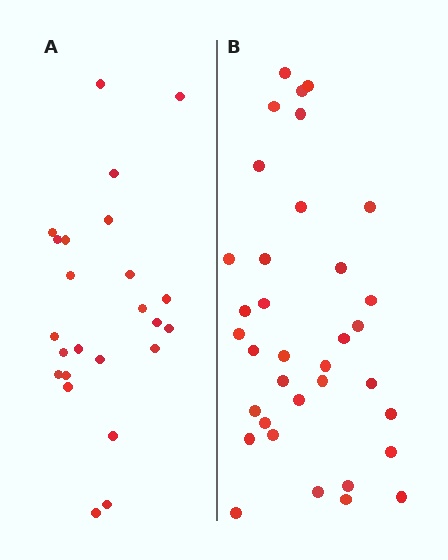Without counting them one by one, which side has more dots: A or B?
Region B (the right region) has more dots.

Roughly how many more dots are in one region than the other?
Region B has roughly 12 or so more dots than region A.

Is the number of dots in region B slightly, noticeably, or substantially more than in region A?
Region B has substantially more. The ratio is roughly 1.5 to 1.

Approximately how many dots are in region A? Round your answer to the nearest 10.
About 20 dots. (The exact count is 24, which rounds to 20.)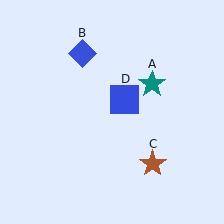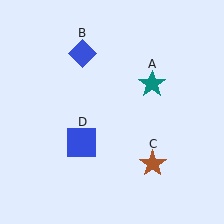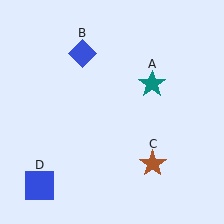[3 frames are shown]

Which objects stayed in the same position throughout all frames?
Teal star (object A) and blue diamond (object B) and brown star (object C) remained stationary.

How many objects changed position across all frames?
1 object changed position: blue square (object D).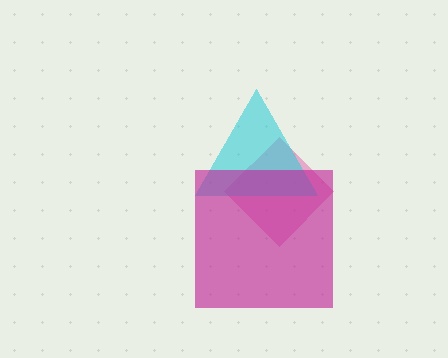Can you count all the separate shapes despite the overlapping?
Yes, there are 3 separate shapes.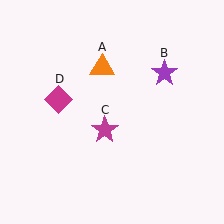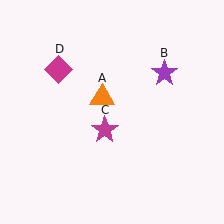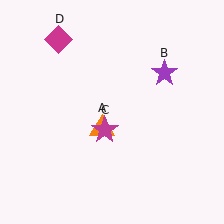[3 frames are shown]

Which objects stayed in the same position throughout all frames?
Purple star (object B) and magenta star (object C) remained stationary.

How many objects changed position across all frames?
2 objects changed position: orange triangle (object A), magenta diamond (object D).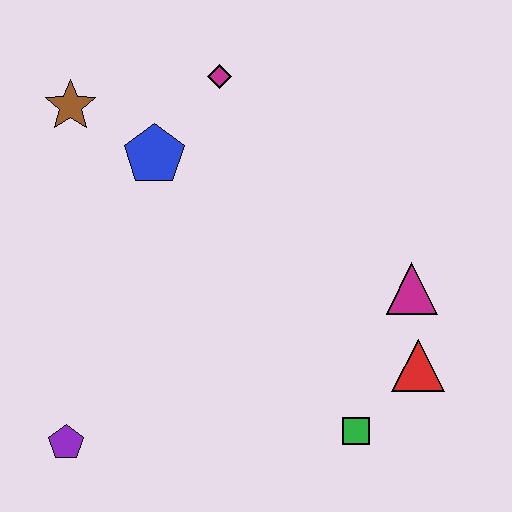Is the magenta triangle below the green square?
No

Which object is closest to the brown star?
The blue pentagon is closest to the brown star.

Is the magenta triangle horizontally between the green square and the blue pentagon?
No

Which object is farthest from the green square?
The brown star is farthest from the green square.